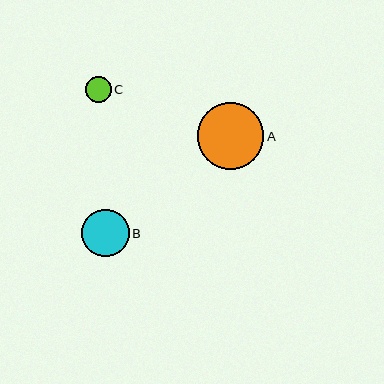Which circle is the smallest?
Circle C is the smallest with a size of approximately 26 pixels.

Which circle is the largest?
Circle A is the largest with a size of approximately 67 pixels.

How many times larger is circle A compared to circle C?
Circle A is approximately 2.6 times the size of circle C.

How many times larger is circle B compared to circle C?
Circle B is approximately 1.8 times the size of circle C.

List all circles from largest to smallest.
From largest to smallest: A, B, C.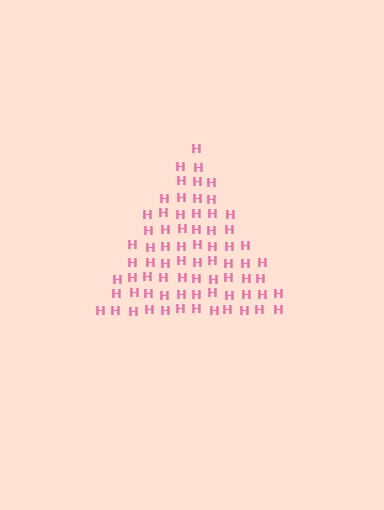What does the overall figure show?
The overall figure shows a triangle.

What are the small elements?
The small elements are letter H's.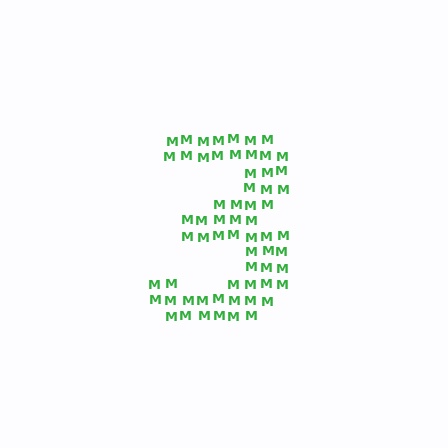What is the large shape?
The large shape is the digit 3.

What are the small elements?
The small elements are letter M's.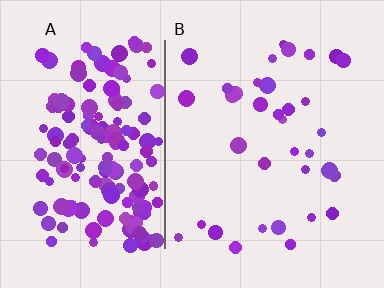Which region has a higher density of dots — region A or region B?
A (the left).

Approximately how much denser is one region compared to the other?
Approximately 4.7× — region A over region B.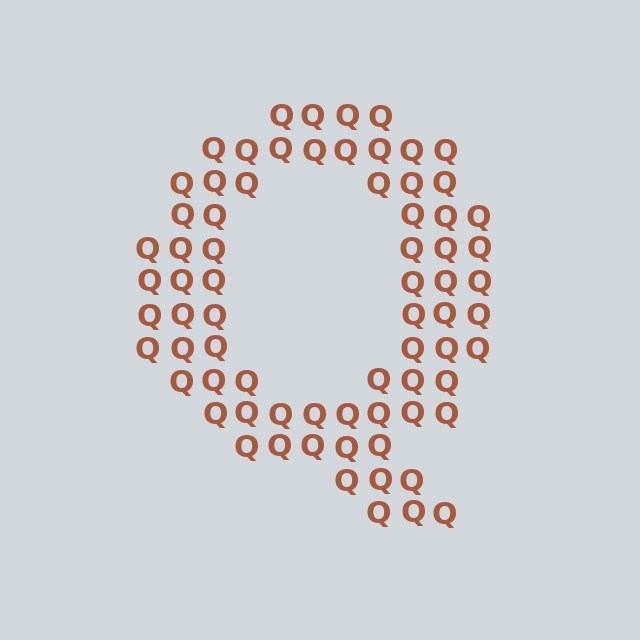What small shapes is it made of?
It is made of small letter Q's.